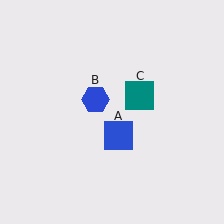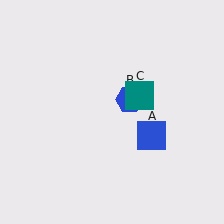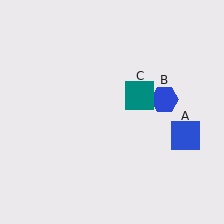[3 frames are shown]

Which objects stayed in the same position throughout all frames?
Teal square (object C) remained stationary.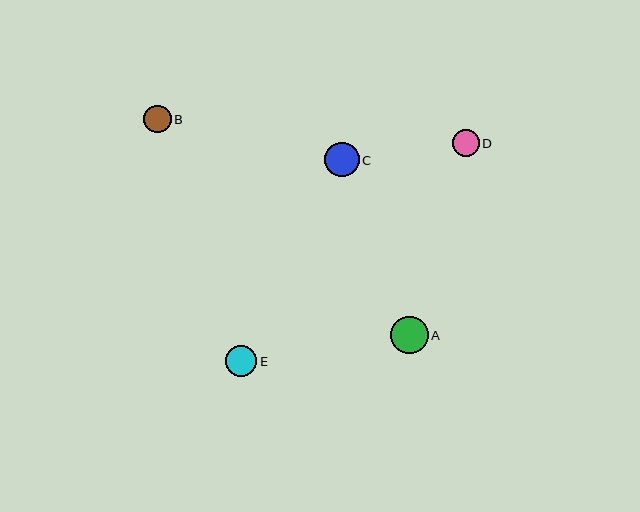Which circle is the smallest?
Circle D is the smallest with a size of approximately 27 pixels.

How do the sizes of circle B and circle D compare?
Circle B and circle D are approximately the same size.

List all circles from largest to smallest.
From largest to smallest: A, C, E, B, D.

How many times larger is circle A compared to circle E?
Circle A is approximately 1.2 times the size of circle E.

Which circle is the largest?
Circle A is the largest with a size of approximately 38 pixels.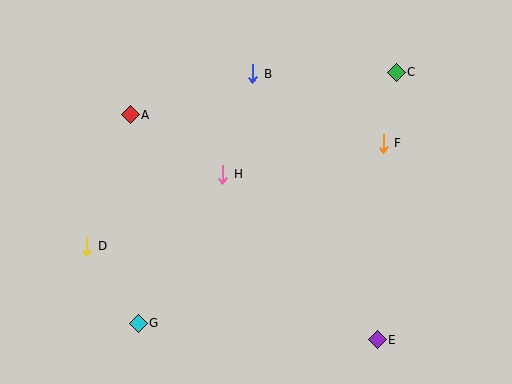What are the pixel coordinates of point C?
Point C is at (396, 72).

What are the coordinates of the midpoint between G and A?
The midpoint between G and A is at (134, 219).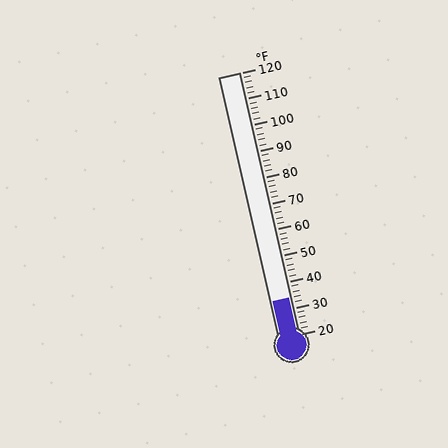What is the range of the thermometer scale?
The thermometer scale ranges from 20°F to 120°F.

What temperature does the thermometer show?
The thermometer shows approximately 34°F.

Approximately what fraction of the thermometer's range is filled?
The thermometer is filled to approximately 15% of its range.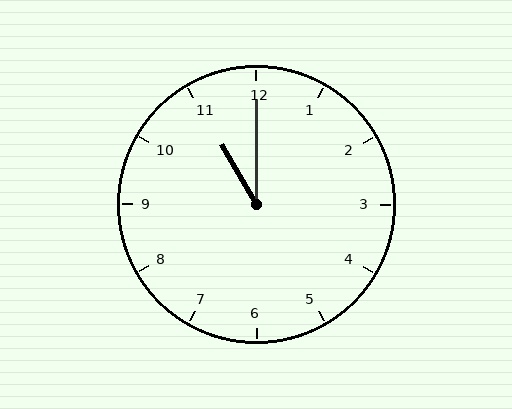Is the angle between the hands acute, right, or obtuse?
It is acute.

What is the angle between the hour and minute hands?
Approximately 30 degrees.